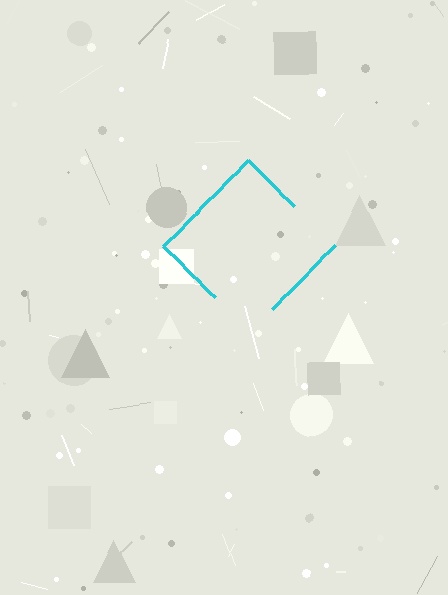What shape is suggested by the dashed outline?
The dashed outline suggests a diamond.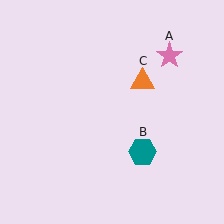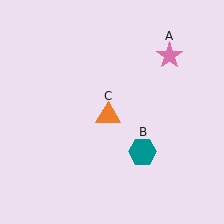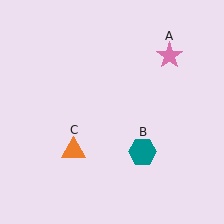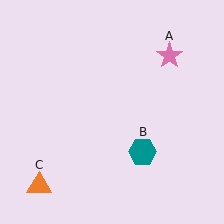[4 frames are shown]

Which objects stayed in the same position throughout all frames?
Pink star (object A) and teal hexagon (object B) remained stationary.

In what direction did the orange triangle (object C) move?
The orange triangle (object C) moved down and to the left.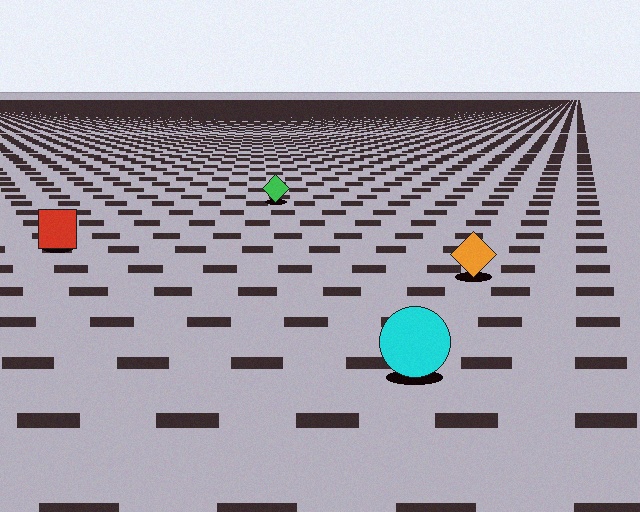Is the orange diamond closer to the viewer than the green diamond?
Yes. The orange diamond is closer — you can tell from the texture gradient: the ground texture is coarser near it.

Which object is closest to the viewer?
The cyan circle is closest. The texture marks near it are larger and more spread out.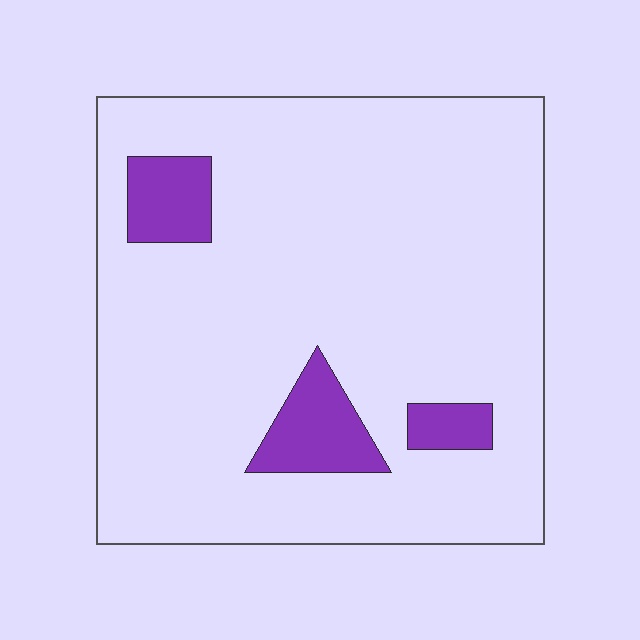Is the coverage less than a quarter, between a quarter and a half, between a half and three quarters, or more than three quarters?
Less than a quarter.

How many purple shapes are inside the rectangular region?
3.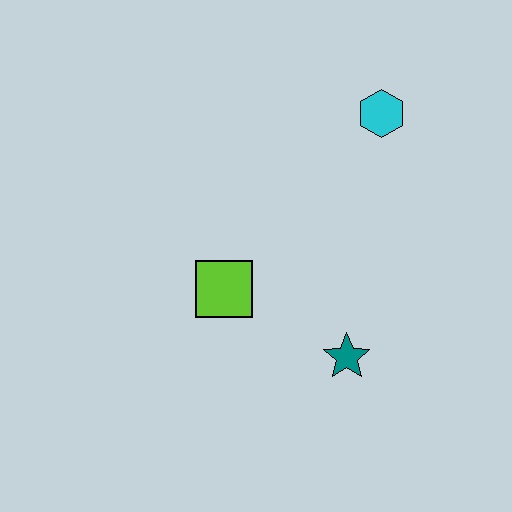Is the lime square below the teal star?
No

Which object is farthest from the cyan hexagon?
The teal star is farthest from the cyan hexagon.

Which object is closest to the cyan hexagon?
The lime square is closest to the cyan hexagon.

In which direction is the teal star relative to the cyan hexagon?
The teal star is below the cyan hexagon.